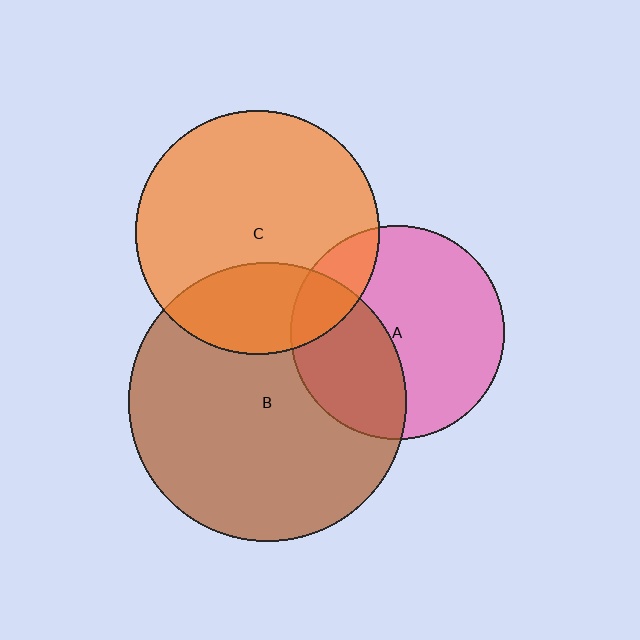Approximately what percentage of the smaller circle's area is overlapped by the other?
Approximately 25%.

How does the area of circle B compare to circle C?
Approximately 1.3 times.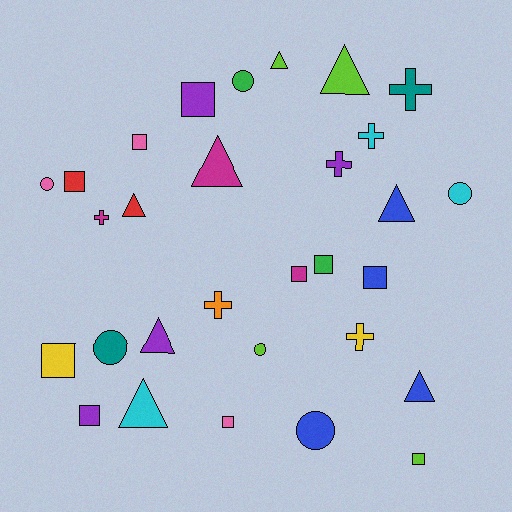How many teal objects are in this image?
There are 2 teal objects.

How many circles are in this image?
There are 6 circles.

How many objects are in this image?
There are 30 objects.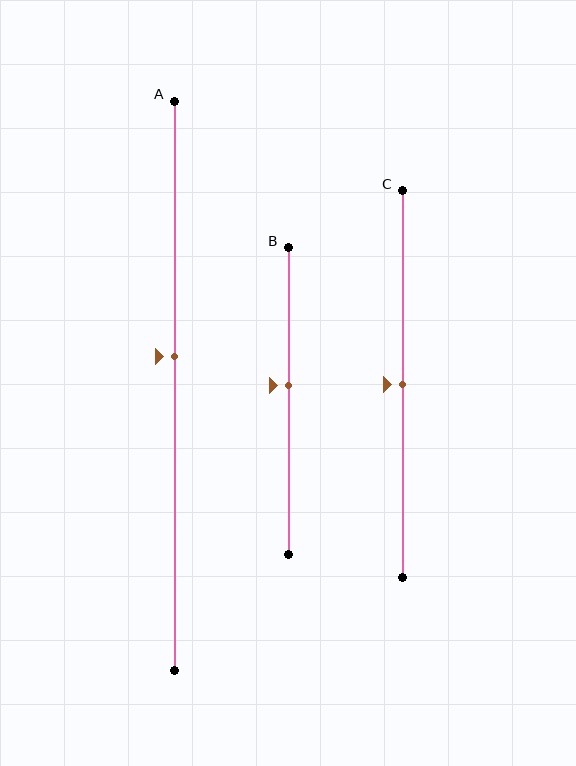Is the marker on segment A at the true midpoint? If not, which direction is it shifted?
No, the marker on segment A is shifted upward by about 5% of the segment length.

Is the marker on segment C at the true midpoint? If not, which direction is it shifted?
Yes, the marker on segment C is at the true midpoint.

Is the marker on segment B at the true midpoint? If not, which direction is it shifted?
No, the marker on segment B is shifted upward by about 5% of the segment length.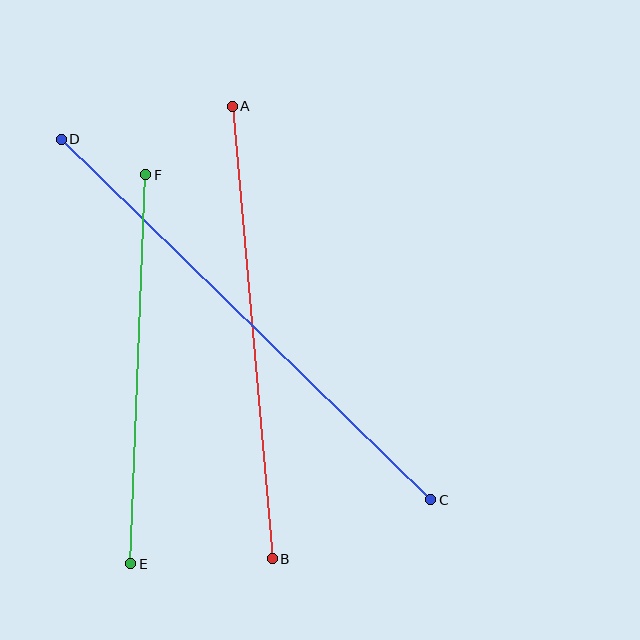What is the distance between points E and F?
The distance is approximately 389 pixels.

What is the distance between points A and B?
The distance is approximately 454 pixels.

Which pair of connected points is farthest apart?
Points C and D are farthest apart.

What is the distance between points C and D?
The distance is approximately 516 pixels.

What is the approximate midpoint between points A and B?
The midpoint is at approximately (252, 333) pixels.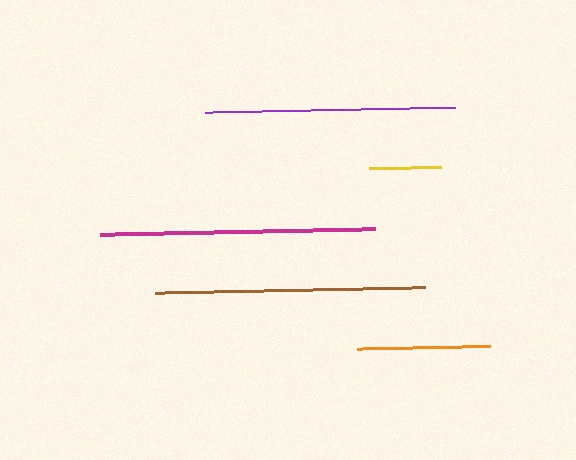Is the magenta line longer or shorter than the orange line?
The magenta line is longer than the orange line.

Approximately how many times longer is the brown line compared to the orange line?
The brown line is approximately 2.0 times the length of the orange line.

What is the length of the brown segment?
The brown segment is approximately 270 pixels long.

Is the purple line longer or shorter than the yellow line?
The purple line is longer than the yellow line.